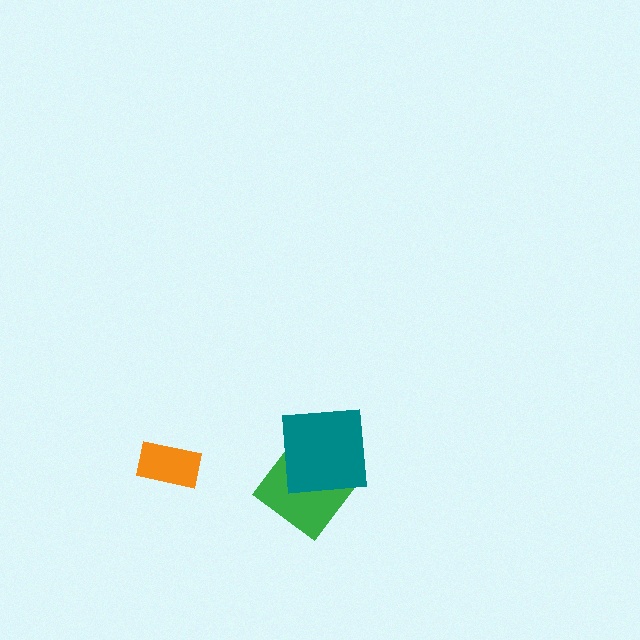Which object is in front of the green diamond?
The teal square is in front of the green diamond.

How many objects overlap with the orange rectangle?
0 objects overlap with the orange rectangle.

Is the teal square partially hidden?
No, no other shape covers it.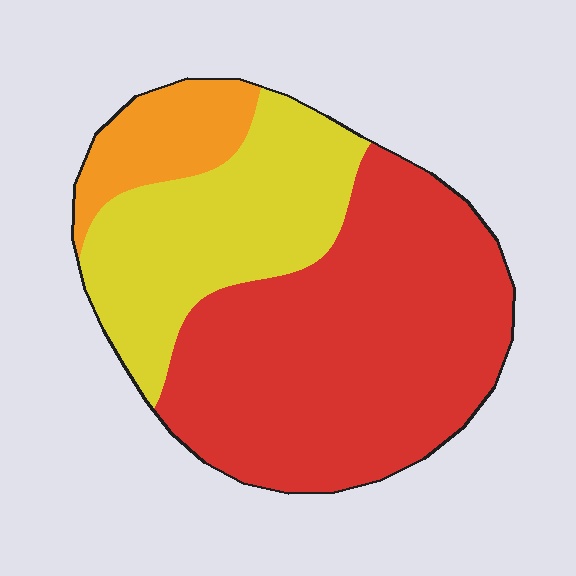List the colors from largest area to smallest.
From largest to smallest: red, yellow, orange.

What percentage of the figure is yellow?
Yellow covers 31% of the figure.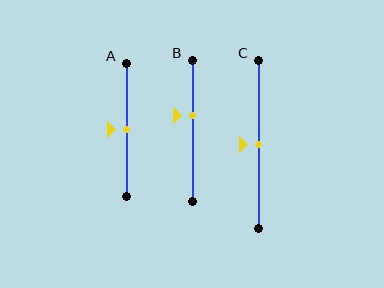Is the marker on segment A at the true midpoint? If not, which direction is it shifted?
Yes, the marker on segment A is at the true midpoint.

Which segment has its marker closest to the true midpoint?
Segment A has its marker closest to the true midpoint.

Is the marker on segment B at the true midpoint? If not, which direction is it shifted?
No, the marker on segment B is shifted upward by about 11% of the segment length.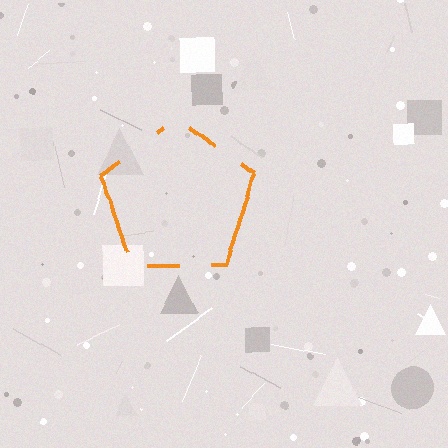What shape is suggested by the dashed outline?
The dashed outline suggests a pentagon.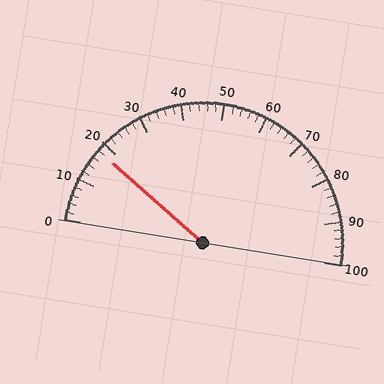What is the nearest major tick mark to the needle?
The nearest major tick mark is 20.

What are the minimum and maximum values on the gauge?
The gauge ranges from 0 to 100.